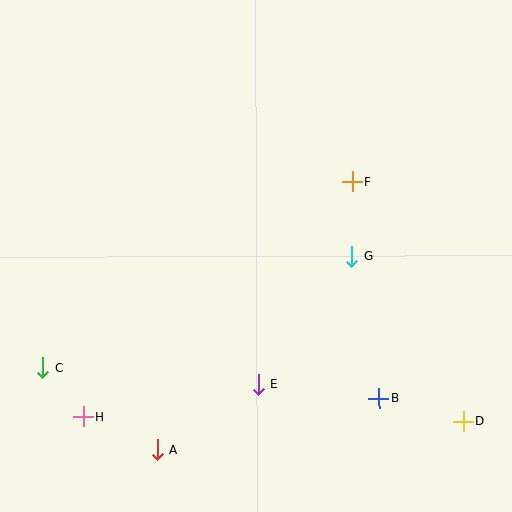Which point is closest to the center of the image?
Point G at (352, 256) is closest to the center.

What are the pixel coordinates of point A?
Point A is at (157, 450).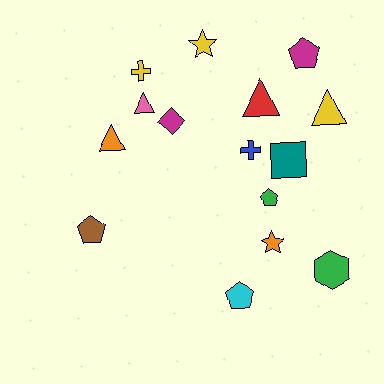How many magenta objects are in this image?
There are 2 magenta objects.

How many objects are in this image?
There are 15 objects.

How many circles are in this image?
There are no circles.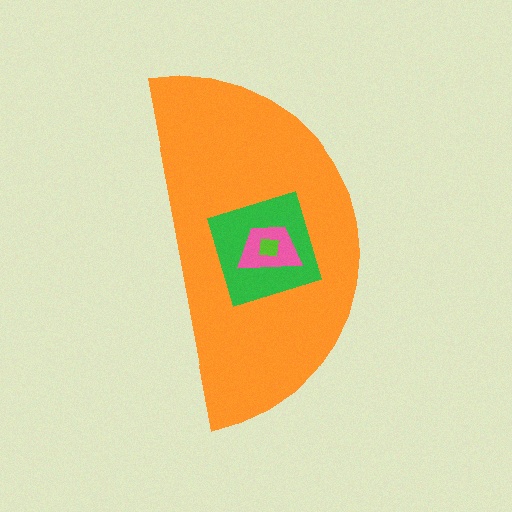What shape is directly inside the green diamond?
The pink trapezoid.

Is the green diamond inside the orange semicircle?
Yes.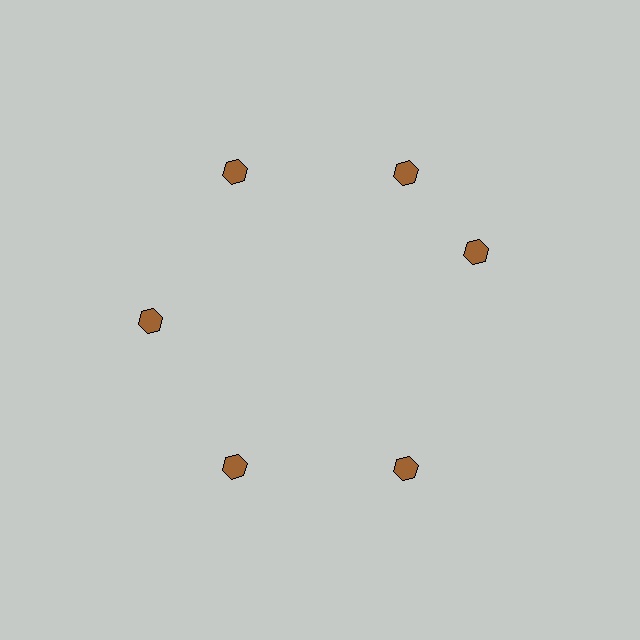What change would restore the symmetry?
The symmetry would be restored by rotating it back into even spacing with its neighbors so that all 6 hexagons sit at equal angles and equal distance from the center.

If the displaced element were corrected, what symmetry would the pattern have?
It would have 6-fold rotational symmetry — the pattern would map onto itself every 60 degrees.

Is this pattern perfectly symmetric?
No. The 6 brown hexagons are arranged in a ring, but one element near the 3 o'clock position is rotated out of alignment along the ring, breaking the 6-fold rotational symmetry.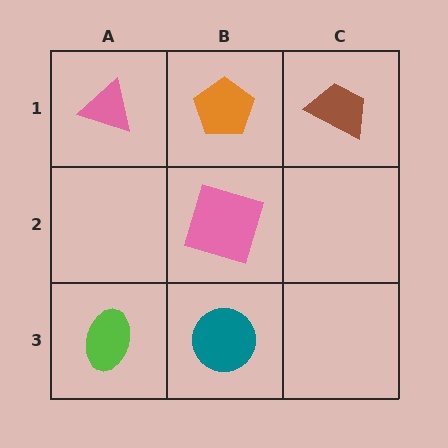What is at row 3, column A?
A lime ellipse.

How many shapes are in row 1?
3 shapes.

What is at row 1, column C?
A brown trapezoid.